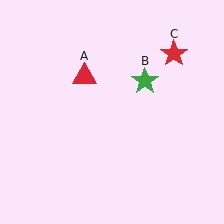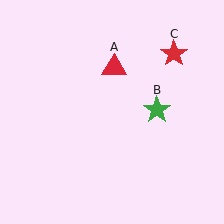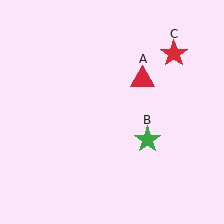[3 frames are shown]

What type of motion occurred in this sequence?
The red triangle (object A), green star (object B) rotated clockwise around the center of the scene.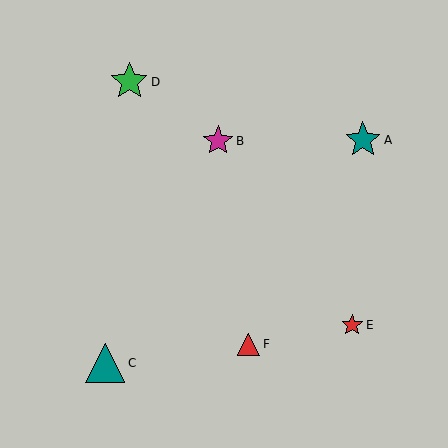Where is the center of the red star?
The center of the red star is at (352, 325).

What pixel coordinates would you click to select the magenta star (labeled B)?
Click at (218, 141) to select the magenta star B.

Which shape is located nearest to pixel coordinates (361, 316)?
The red star (labeled E) at (352, 325) is nearest to that location.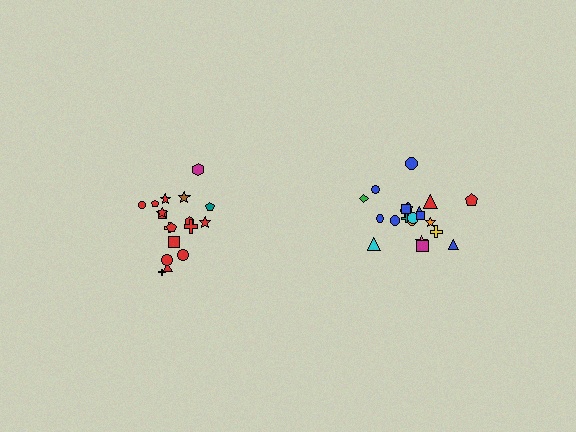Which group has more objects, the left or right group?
The right group.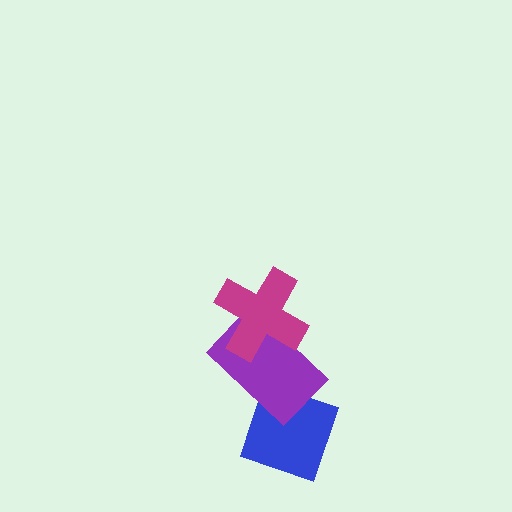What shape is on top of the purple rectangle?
The magenta cross is on top of the purple rectangle.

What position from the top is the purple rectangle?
The purple rectangle is 2nd from the top.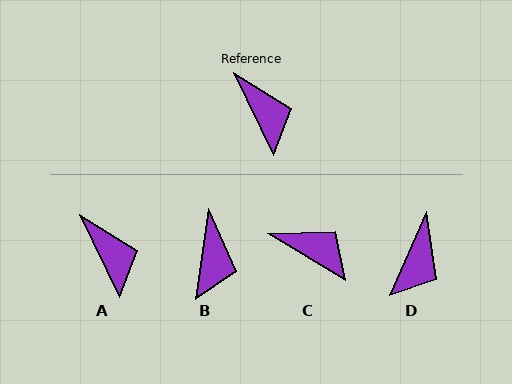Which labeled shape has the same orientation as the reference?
A.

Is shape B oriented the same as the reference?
No, it is off by about 34 degrees.